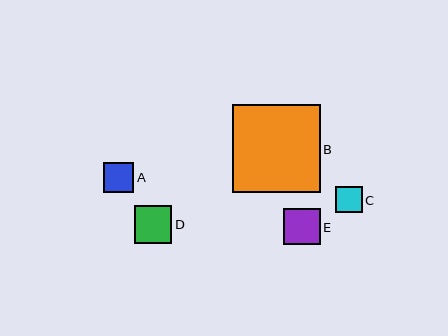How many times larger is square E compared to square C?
Square E is approximately 1.4 times the size of square C.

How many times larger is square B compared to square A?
Square B is approximately 2.9 times the size of square A.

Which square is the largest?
Square B is the largest with a size of approximately 88 pixels.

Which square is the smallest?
Square C is the smallest with a size of approximately 26 pixels.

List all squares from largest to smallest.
From largest to smallest: B, D, E, A, C.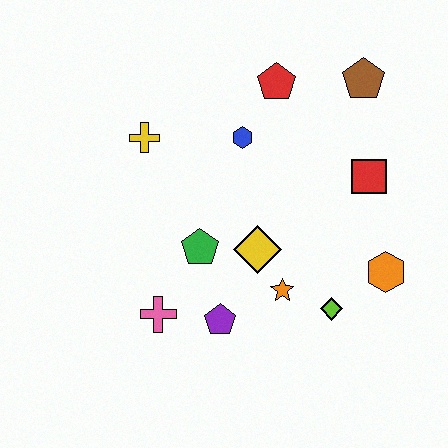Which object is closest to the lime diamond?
The orange star is closest to the lime diamond.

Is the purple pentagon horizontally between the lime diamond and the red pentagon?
No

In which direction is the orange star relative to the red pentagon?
The orange star is below the red pentagon.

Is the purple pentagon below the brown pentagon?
Yes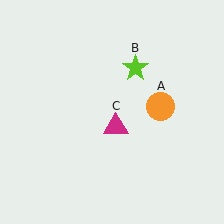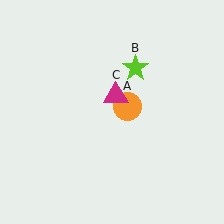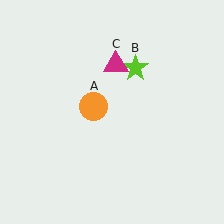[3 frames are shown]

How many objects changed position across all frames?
2 objects changed position: orange circle (object A), magenta triangle (object C).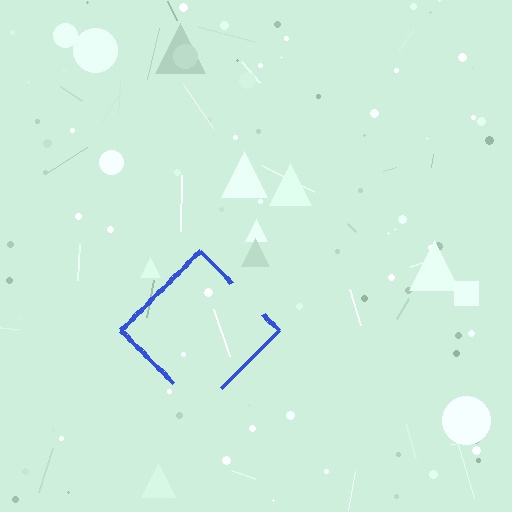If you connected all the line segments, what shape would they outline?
They would outline a diamond.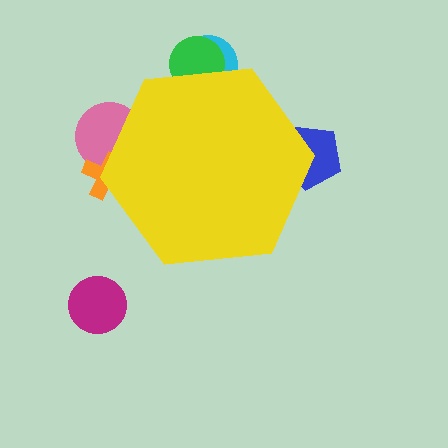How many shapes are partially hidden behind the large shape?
5 shapes are partially hidden.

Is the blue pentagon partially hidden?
Yes, the blue pentagon is partially hidden behind the yellow hexagon.